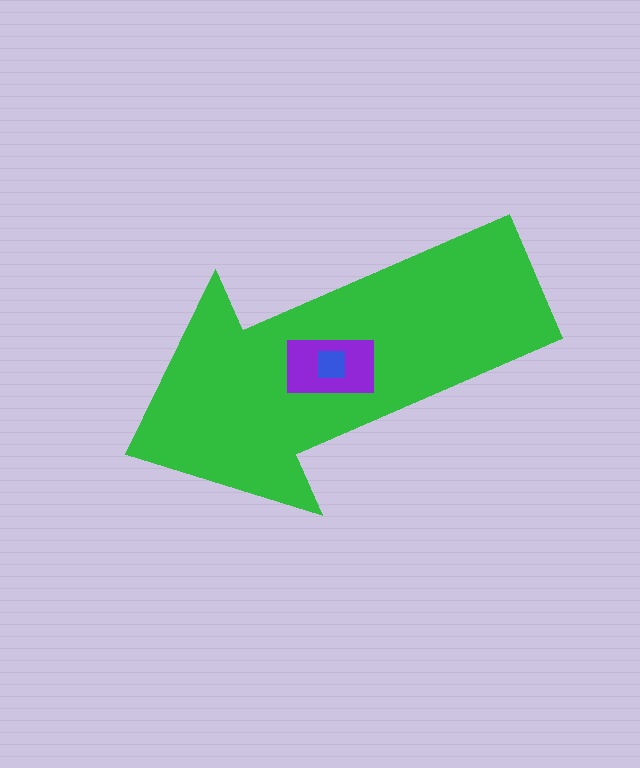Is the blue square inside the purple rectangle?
Yes.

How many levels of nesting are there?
3.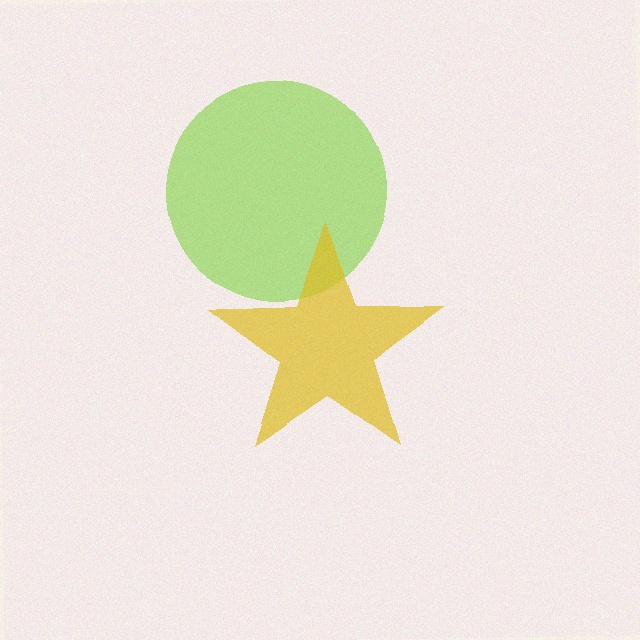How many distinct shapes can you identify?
There are 2 distinct shapes: a lime circle, a yellow star.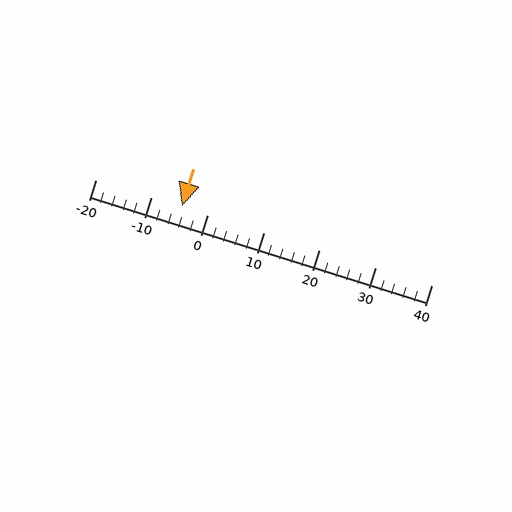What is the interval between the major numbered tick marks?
The major tick marks are spaced 10 units apart.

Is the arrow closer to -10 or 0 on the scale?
The arrow is closer to 0.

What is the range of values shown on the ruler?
The ruler shows values from -20 to 40.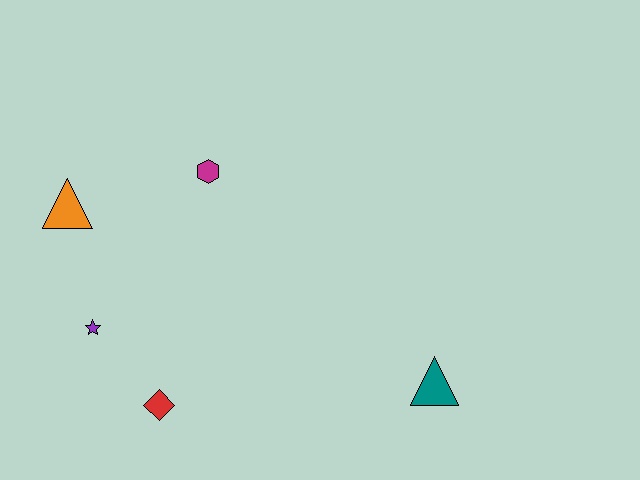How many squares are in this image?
There are no squares.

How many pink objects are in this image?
There are no pink objects.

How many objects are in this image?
There are 5 objects.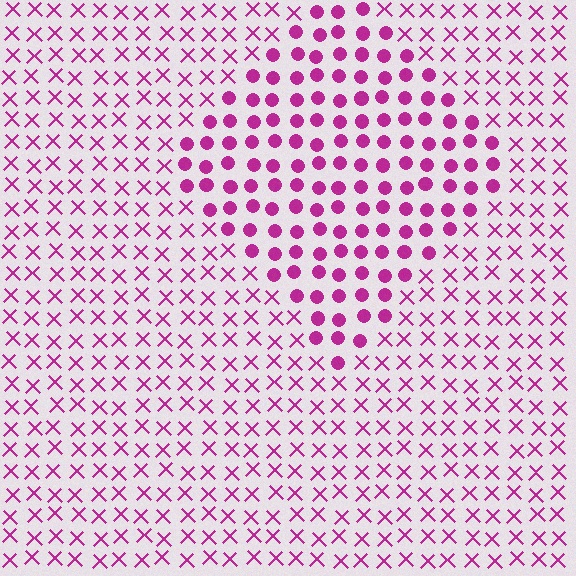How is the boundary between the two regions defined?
The boundary is defined by a change in element shape: circles inside vs. X marks outside. All elements share the same color and spacing.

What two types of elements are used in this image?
The image uses circles inside the diamond region and X marks outside it.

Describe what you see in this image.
The image is filled with small magenta elements arranged in a uniform grid. A diamond-shaped region contains circles, while the surrounding area contains X marks. The boundary is defined purely by the change in element shape.